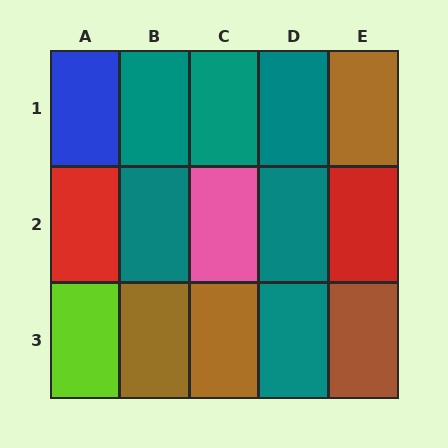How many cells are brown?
4 cells are brown.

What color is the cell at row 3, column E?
Brown.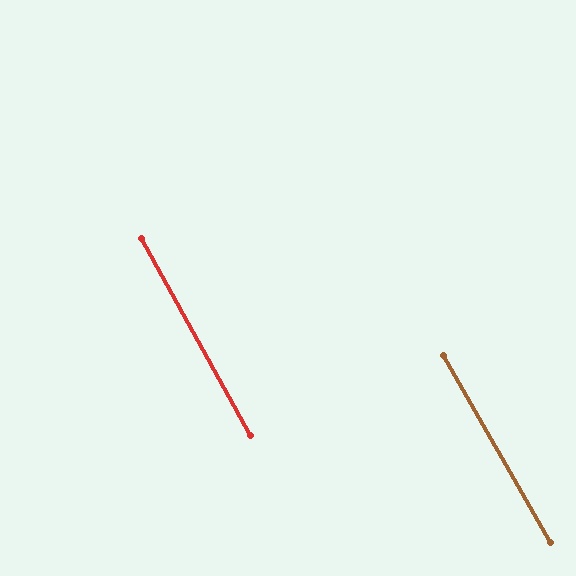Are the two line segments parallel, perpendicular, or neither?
Parallel — their directions differ by only 0.9°.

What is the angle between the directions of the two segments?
Approximately 1 degree.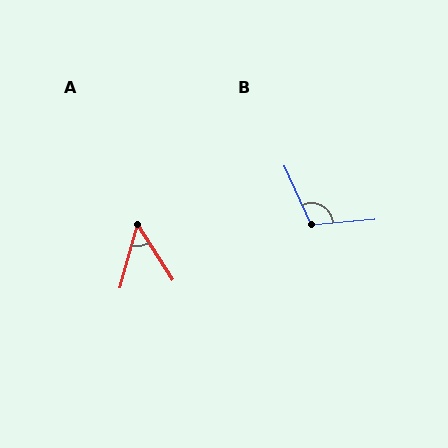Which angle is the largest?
B, at approximately 109 degrees.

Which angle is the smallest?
A, at approximately 48 degrees.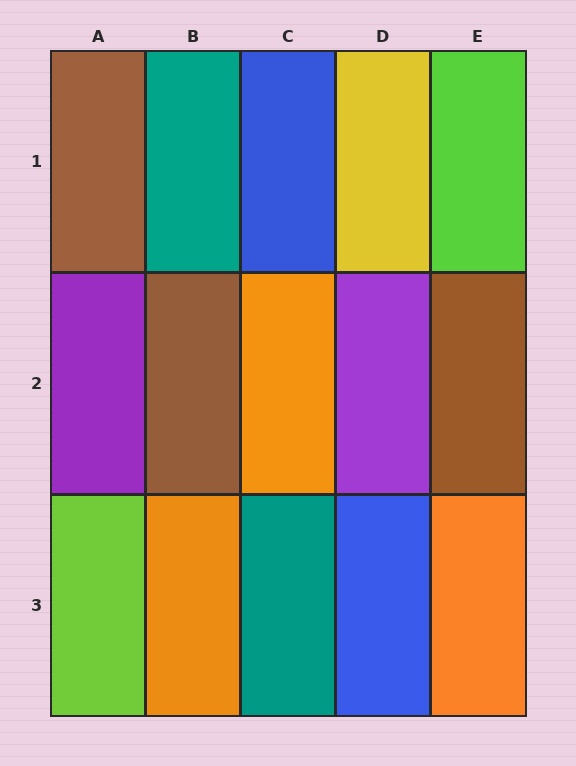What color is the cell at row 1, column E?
Lime.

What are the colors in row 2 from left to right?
Purple, brown, orange, purple, brown.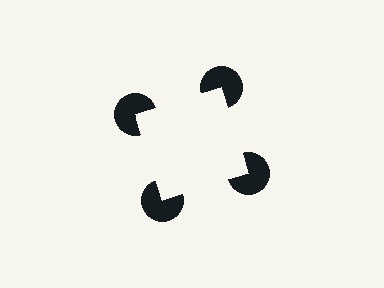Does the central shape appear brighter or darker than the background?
It typically appears slightly brighter than the background, even though no actual brightness change is drawn.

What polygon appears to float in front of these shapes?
An illusory square — its edges are inferred from the aligned wedge cuts in the pac-man discs, not physically drawn.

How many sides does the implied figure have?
4 sides.